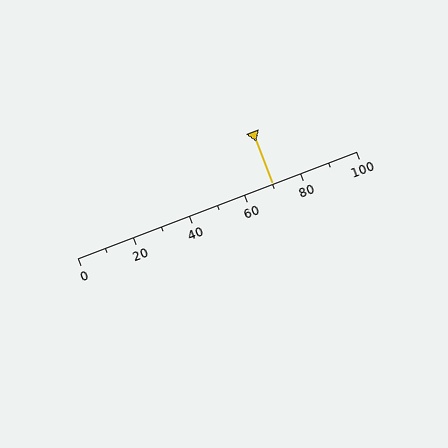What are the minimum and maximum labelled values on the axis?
The axis runs from 0 to 100.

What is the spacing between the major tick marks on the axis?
The major ticks are spaced 20 apart.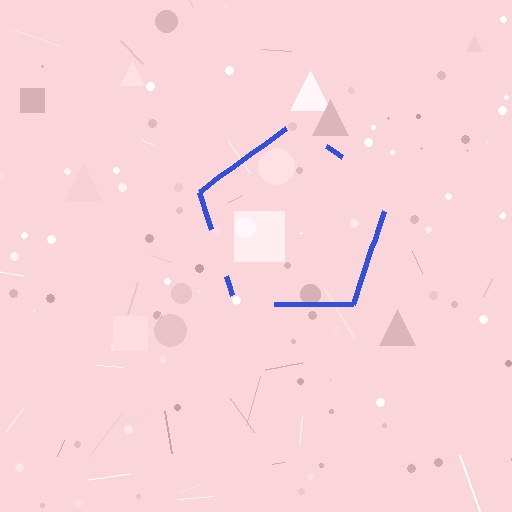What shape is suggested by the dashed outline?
The dashed outline suggests a pentagon.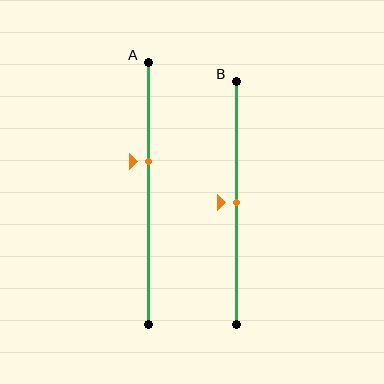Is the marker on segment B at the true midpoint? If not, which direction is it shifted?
Yes, the marker on segment B is at the true midpoint.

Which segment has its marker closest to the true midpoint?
Segment B has its marker closest to the true midpoint.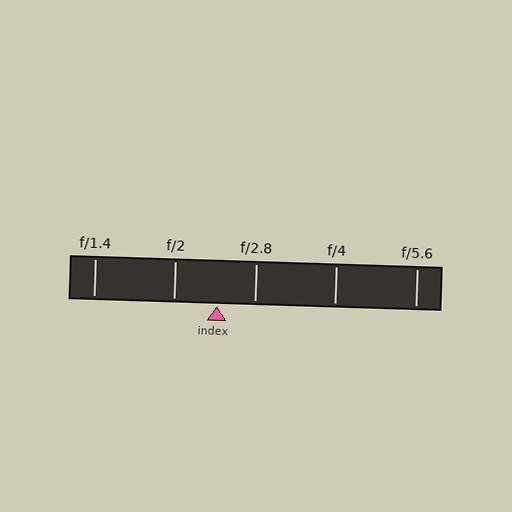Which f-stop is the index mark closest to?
The index mark is closest to f/2.8.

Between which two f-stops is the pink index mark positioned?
The index mark is between f/2 and f/2.8.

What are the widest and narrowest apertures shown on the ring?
The widest aperture shown is f/1.4 and the narrowest is f/5.6.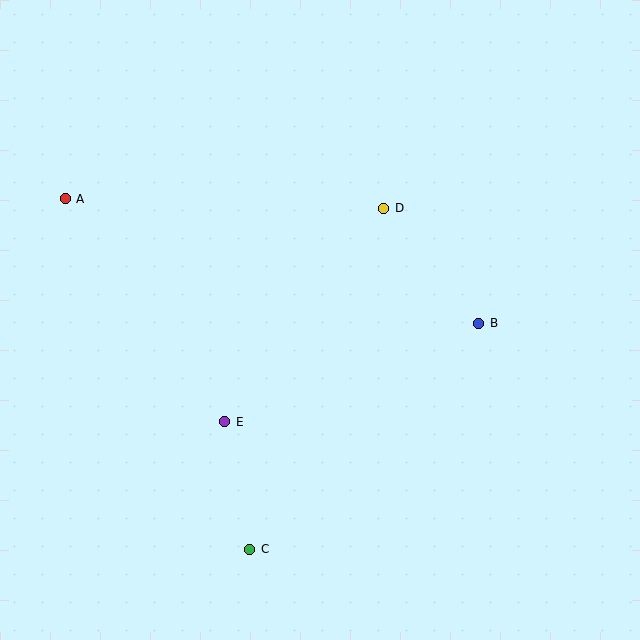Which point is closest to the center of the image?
Point D at (384, 208) is closest to the center.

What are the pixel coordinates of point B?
Point B is at (479, 323).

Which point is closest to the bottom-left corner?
Point C is closest to the bottom-left corner.